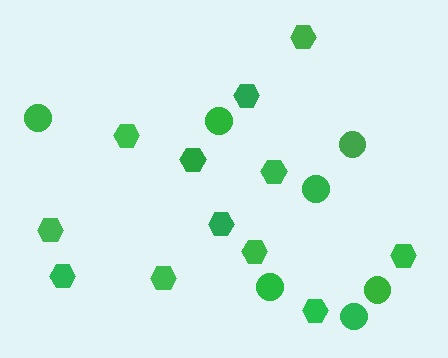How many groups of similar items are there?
There are 2 groups: one group of circles (7) and one group of hexagons (12).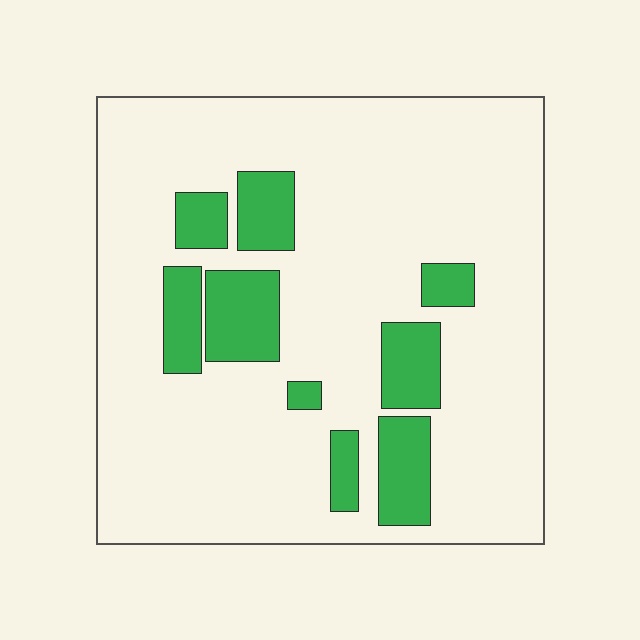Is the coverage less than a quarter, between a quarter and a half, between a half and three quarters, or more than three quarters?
Less than a quarter.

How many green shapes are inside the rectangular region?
9.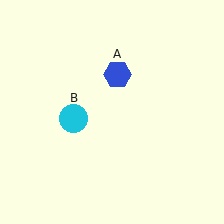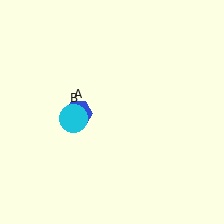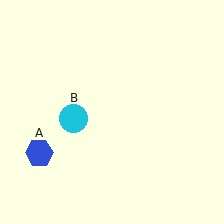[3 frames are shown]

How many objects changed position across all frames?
1 object changed position: blue hexagon (object A).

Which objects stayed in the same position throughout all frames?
Cyan circle (object B) remained stationary.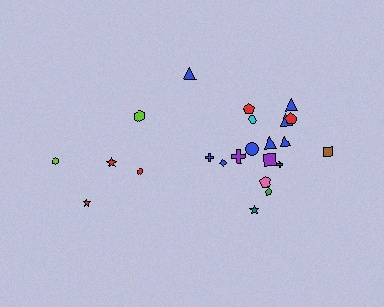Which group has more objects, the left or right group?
The right group.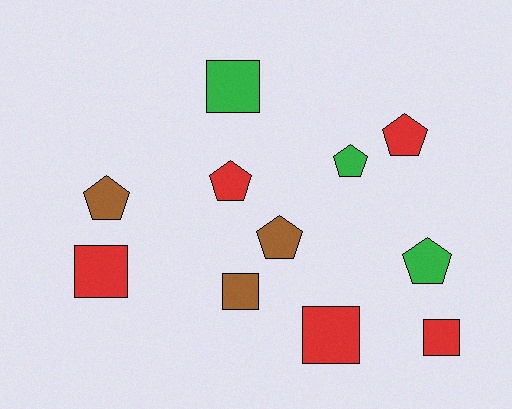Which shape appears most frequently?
Pentagon, with 6 objects.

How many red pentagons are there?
There are 2 red pentagons.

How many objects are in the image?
There are 11 objects.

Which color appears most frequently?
Red, with 5 objects.